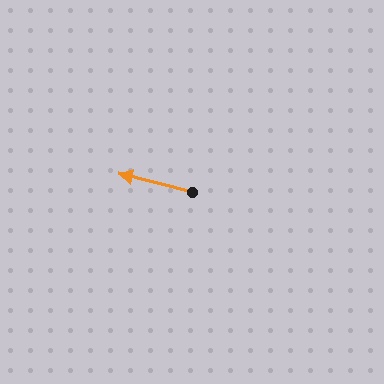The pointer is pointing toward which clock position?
Roughly 9 o'clock.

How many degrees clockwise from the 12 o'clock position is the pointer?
Approximately 284 degrees.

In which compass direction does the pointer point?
West.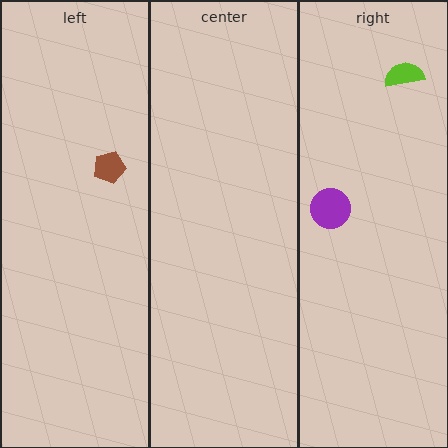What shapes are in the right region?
The purple circle, the lime semicircle.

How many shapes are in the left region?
1.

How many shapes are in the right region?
2.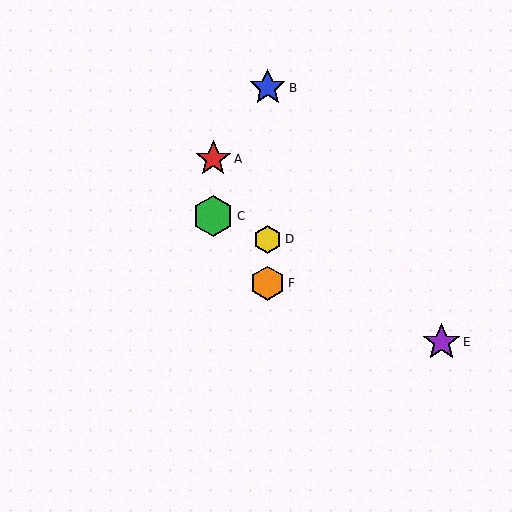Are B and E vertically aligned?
No, B is at x≈268 and E is at x≈442.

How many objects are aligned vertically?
3 objects (B, D, F) are aligned vertically.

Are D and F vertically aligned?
Yes, both are at x≈268.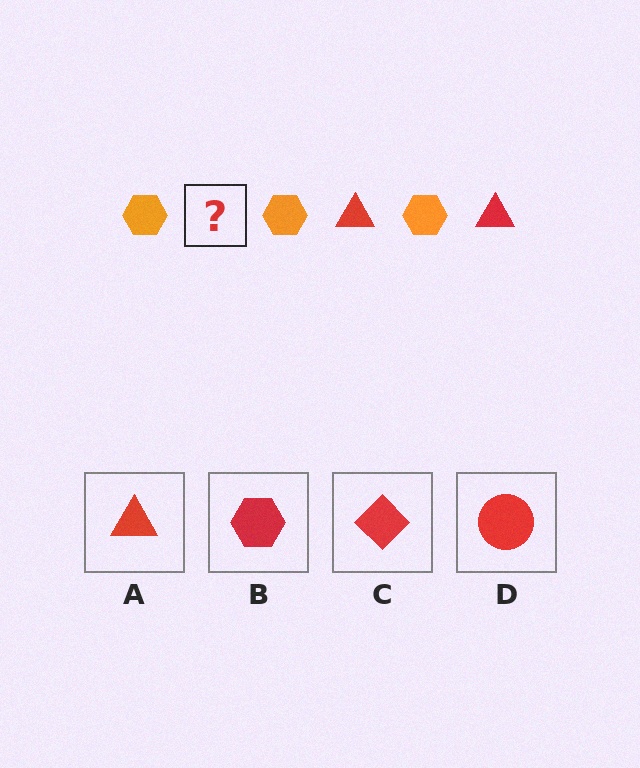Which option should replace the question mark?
Option A.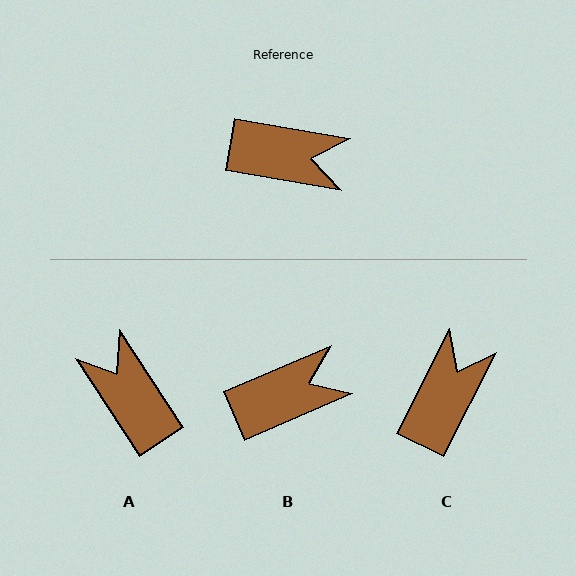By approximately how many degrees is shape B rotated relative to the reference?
Approximately 33 degrees counter-clockwise.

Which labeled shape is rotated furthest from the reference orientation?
A, about 133 degrees away.